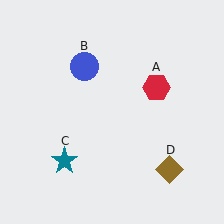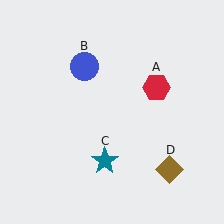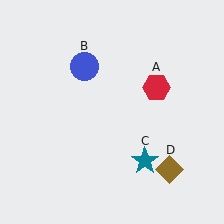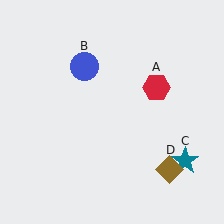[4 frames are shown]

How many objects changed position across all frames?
1 object changed position: teal star (object C).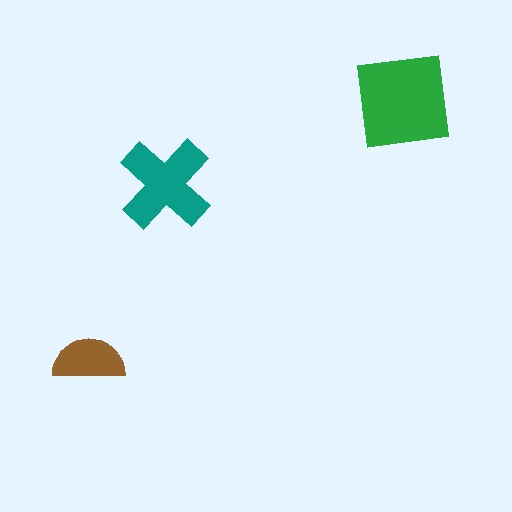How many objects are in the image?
There are 3 objects in the image.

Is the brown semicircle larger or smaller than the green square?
Smaller.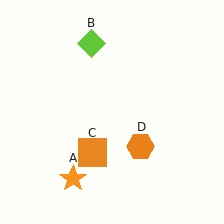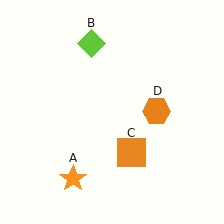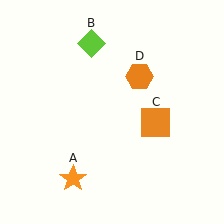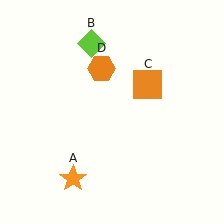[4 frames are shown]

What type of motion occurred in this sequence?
The orange square (object C), orange hexagon (object D) rotated counterclockwise around the center of the scene.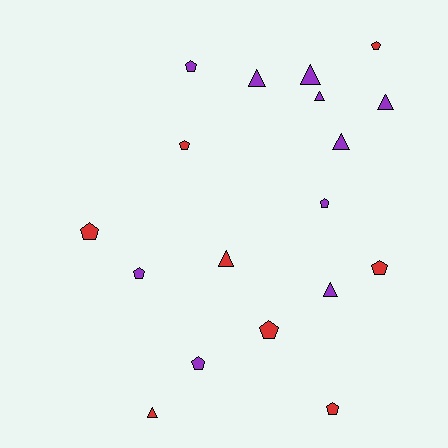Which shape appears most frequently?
Pentagon, with 10 objects.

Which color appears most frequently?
Purple, with 10 objects.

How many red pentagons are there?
There are 6 red pentagons.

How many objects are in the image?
There are 18 objects.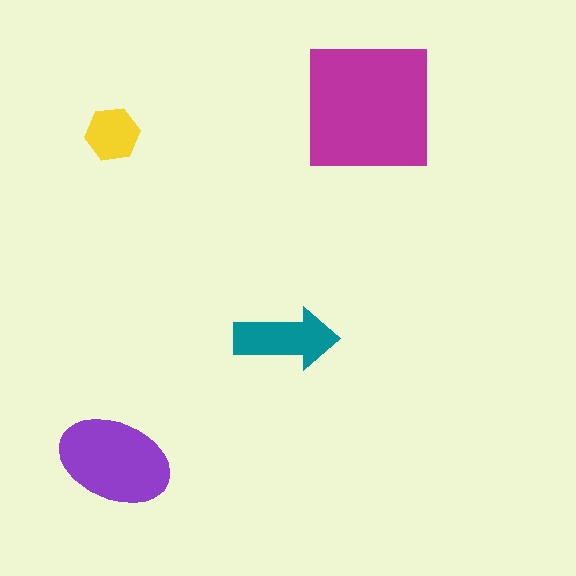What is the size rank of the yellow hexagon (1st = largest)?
4th.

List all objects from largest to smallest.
The magenta square, the purple ellipse, the teal arrow, the yellow hexagon.